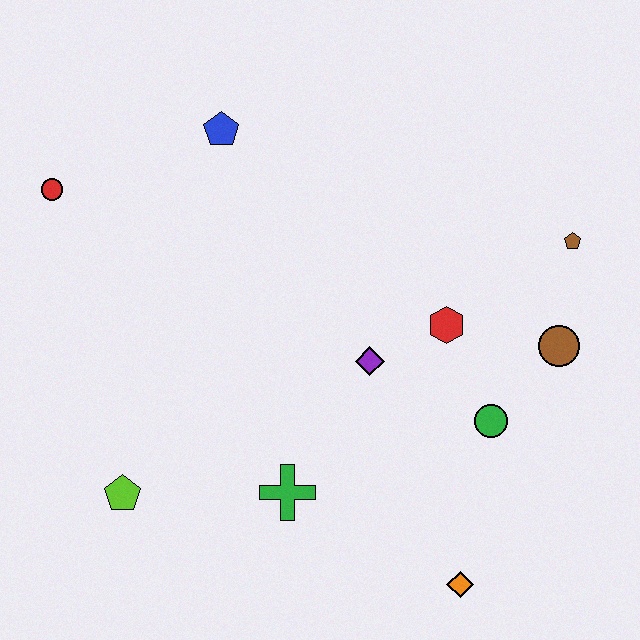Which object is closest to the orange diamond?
The green circle is closest to the orange diamond.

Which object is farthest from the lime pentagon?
The brown pentagon is farthest from the lime pentagon.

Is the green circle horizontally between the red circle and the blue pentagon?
No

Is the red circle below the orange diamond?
No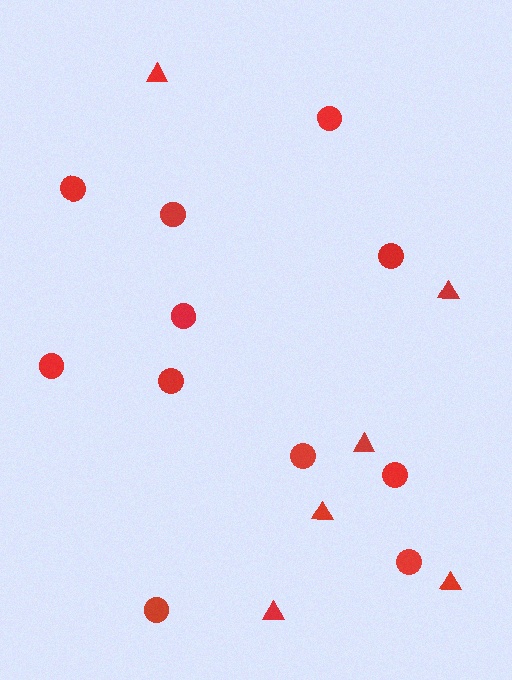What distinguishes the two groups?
There are 2 groups: one group of triangles (6) and one group of circles (11).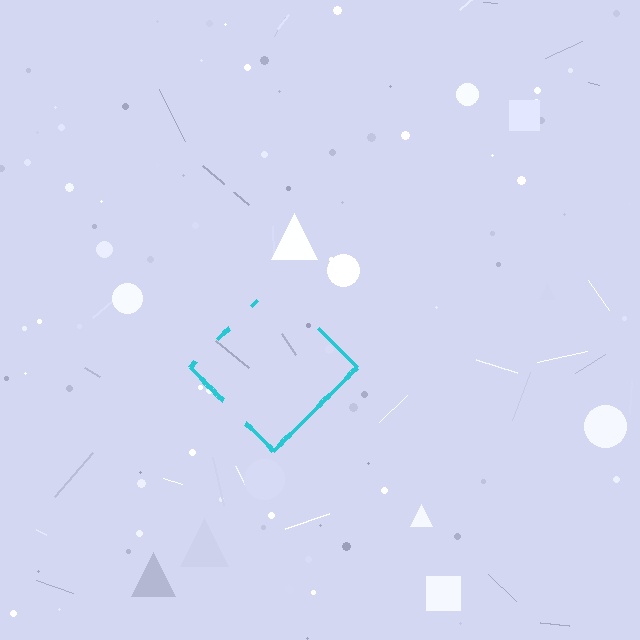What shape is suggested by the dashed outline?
The dashed outline suggests a diamond.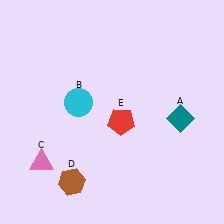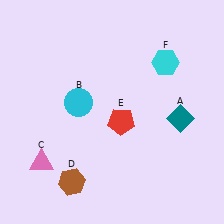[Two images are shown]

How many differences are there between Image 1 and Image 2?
There is 1 difference between the two images.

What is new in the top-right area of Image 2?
A cyan hexagon (F) was added in the top-right area of Image 2.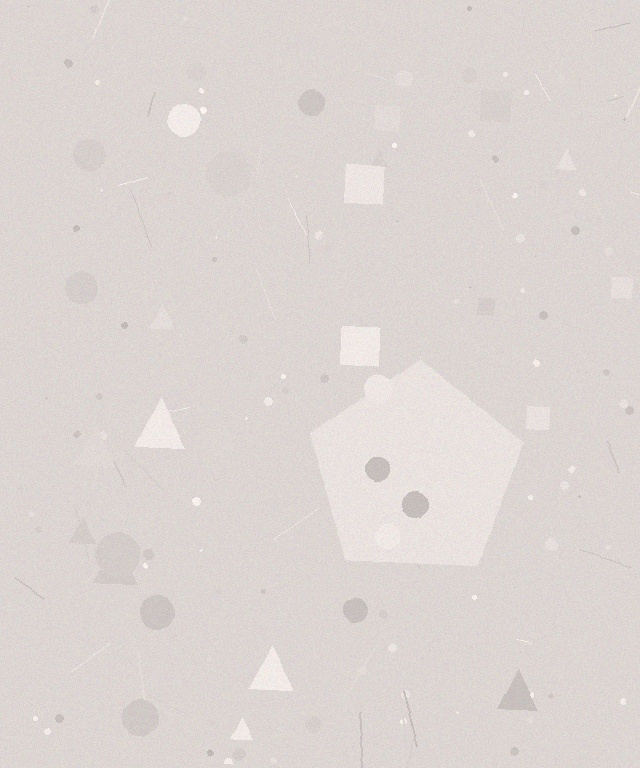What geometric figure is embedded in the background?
A pentagon is embedded in the background.